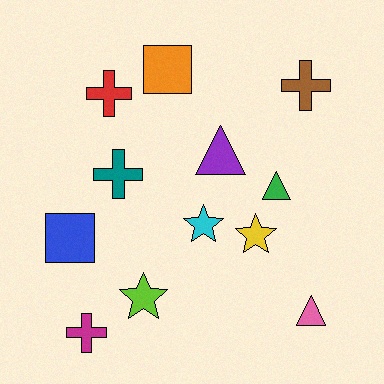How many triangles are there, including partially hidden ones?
There are 3 triangles.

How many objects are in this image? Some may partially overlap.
There are 12 objects.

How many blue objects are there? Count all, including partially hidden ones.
There is 1 blue object.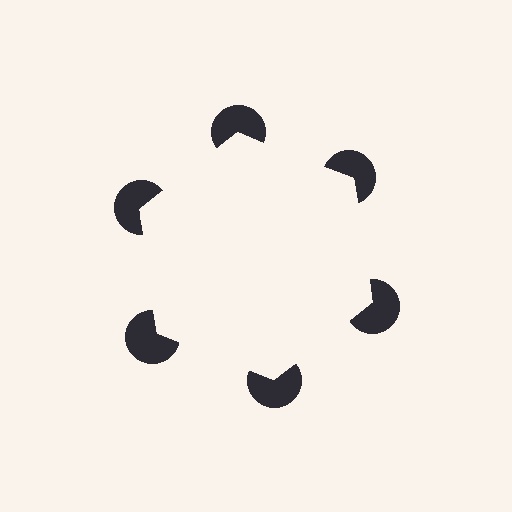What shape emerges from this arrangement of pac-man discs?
An illusory hexagon — its edges are inferred from the aligned wedge cuts in the pac-man discs, not physically drawn.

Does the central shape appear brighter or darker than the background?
It typically appears slightly brighter than the background, even though no actual brightness change is drawn.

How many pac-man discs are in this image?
There are 6 — one at each vertex of the illusory hexagon.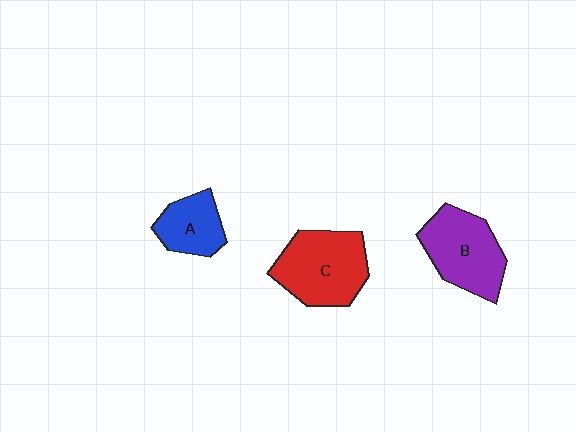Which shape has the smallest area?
Shape A (blue).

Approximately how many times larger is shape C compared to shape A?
Approximately 1.7 times.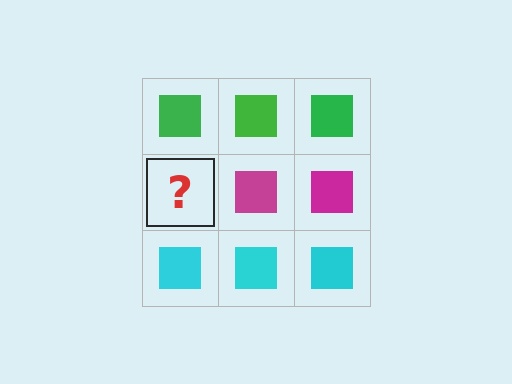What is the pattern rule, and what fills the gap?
The rule is that each row has a consistent color. The gap should be filled with a magenta square.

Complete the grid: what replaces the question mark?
The question mark should be replaced with a magenta square.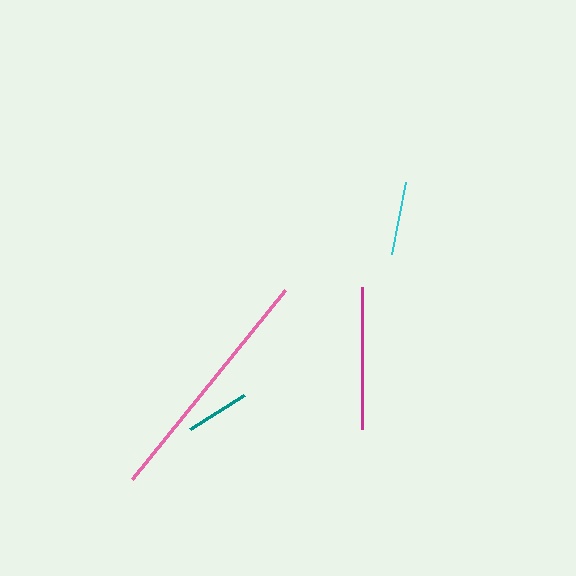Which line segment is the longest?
The pink line is the longest at approximately 243 pixels.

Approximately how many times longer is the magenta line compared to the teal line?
The magenta line is approximately 2.2 times the length of the teal line.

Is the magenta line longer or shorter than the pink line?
The pink line is longer than the magenta line.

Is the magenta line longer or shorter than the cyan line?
The magenta line is longer than the cyan line.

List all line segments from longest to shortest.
From longest to shortest: pink, magenta, cyan, teal.